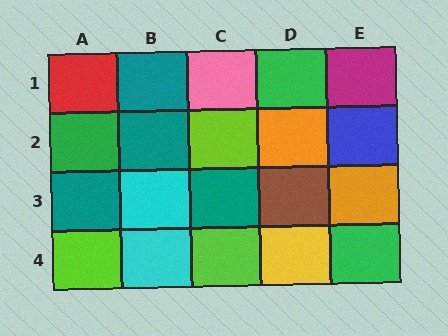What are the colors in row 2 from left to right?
Green, teal, lime, orange, blue.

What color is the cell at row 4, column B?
Cyan.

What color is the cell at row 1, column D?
Green.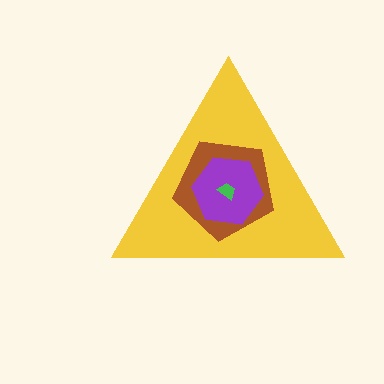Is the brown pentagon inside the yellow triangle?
Yes.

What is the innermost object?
The green trapezoid.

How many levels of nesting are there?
4.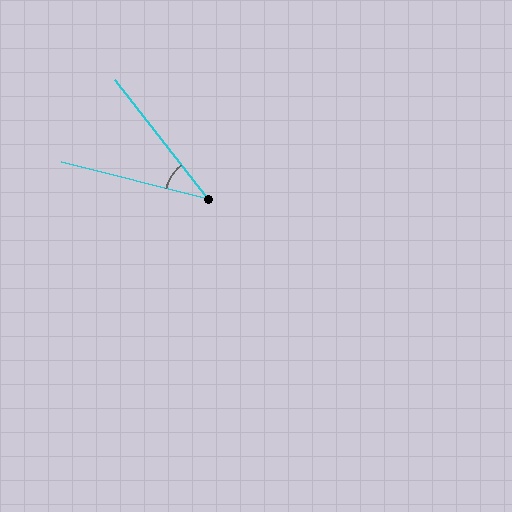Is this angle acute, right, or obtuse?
It is acute.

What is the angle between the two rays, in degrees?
Approximately 38 degrees.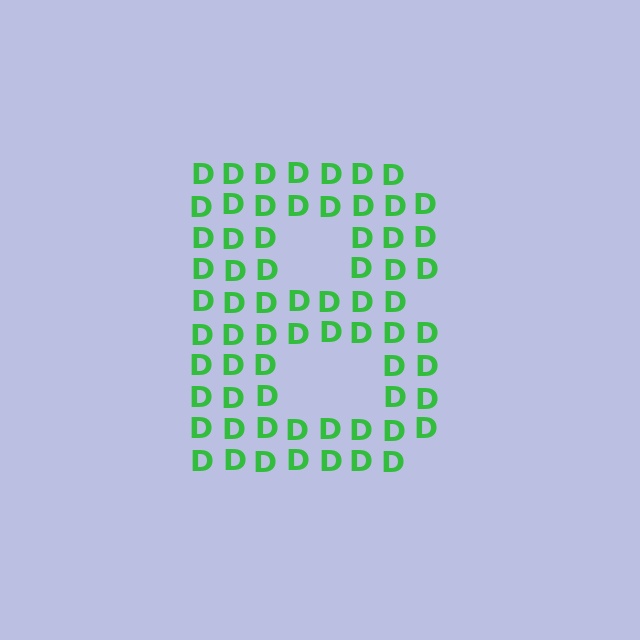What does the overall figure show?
The overall figure shows the letter B.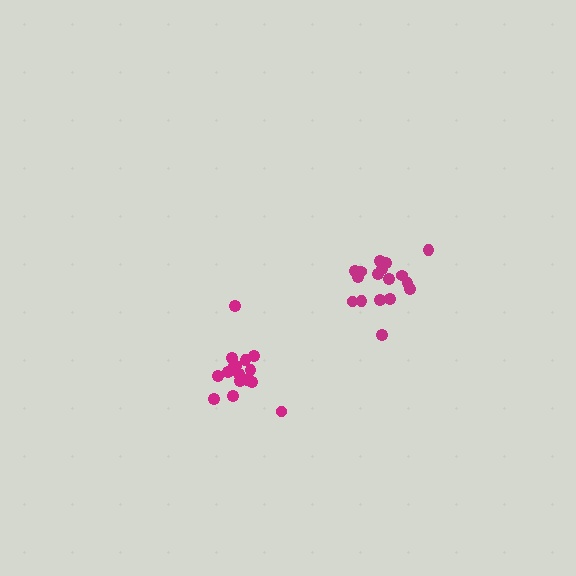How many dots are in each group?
Group 1: 16 dots, Group 2: 17 dots (33 total).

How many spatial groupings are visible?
There are 2 spatial groupings.